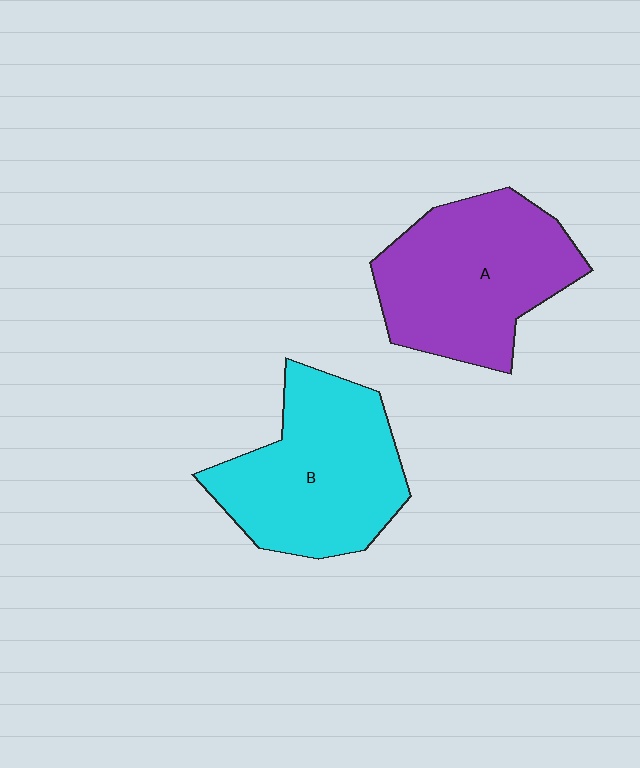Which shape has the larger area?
Shape A (purple).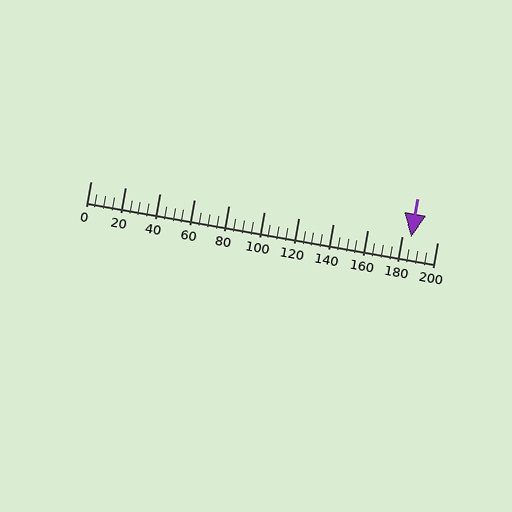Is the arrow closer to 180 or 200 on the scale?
The arrow is closer to 180.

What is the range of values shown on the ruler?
The ruler shows values from 0 to 200.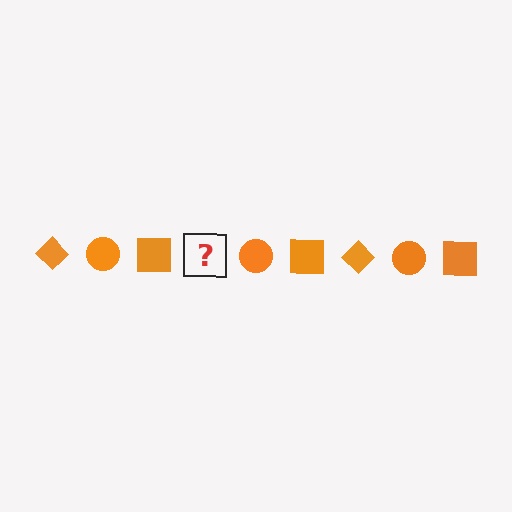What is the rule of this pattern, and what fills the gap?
The rule is that the pattern cycles through diamond, circle, square shapes in orange. The gap should be filled with an orange diamond.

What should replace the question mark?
The question mark should be replaced with an orange diamond.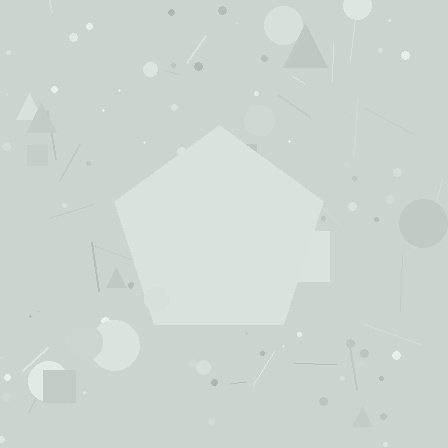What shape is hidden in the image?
A pentagon is hidden in the image.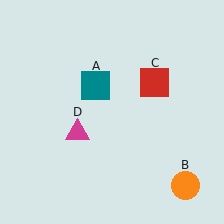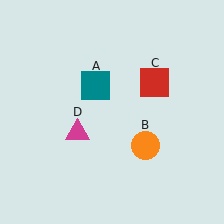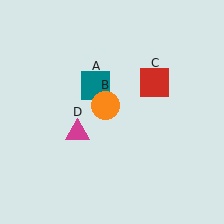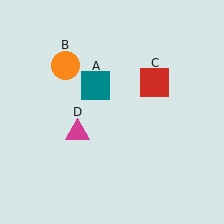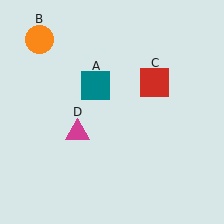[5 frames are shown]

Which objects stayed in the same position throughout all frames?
Teal square (object A) and red square (object C) and magenta triangle (object D) remained stationary.